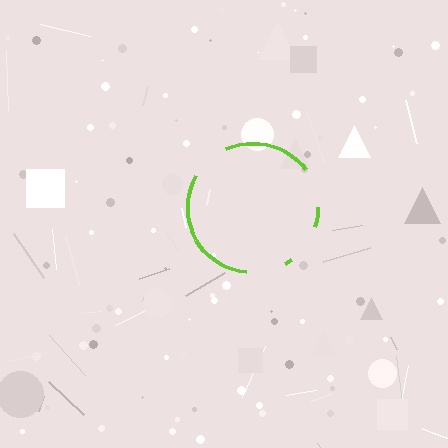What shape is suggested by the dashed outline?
The dashed outline suggests a circle.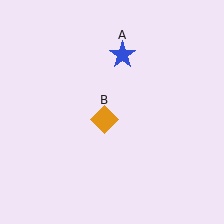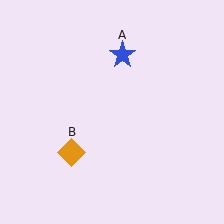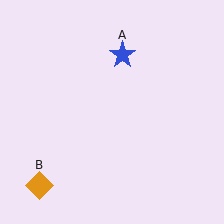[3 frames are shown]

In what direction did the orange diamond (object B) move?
The orange diamond (object B) moved down and to the left.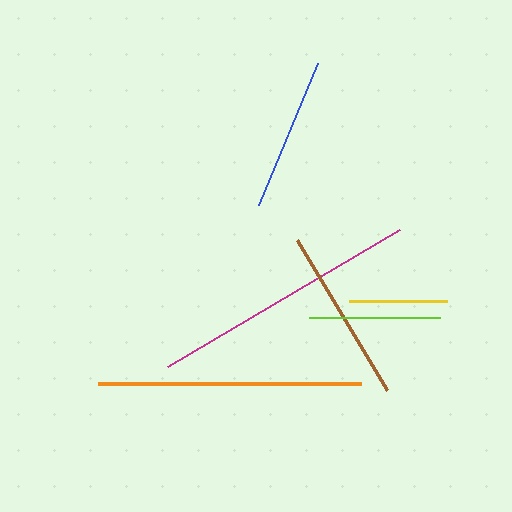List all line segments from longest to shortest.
From longest to shortest: magenta, orange, brown, blue, lime, yellow.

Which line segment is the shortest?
The yellow line is the shortest at approximately 98 pixels.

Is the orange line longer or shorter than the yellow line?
The orange line is longer than the yellow line.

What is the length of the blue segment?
The blue segment is approximately 154 pixels long.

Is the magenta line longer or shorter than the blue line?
The magenta line is longer than the blue line.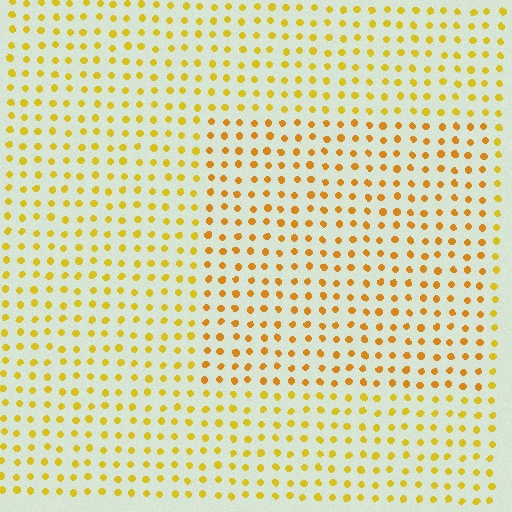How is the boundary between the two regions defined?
The boundary is defined purely by a slight shift in hue (about 18 degrees). Spacing, size, and orientation are identical on both sides.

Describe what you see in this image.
The image is filled with small yellow elements in a uniform arrangement. A rectangle-shaped region is visible where the elements are tinted to a slightly different hue, forming a subtle color boundary.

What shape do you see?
I see a rectangle.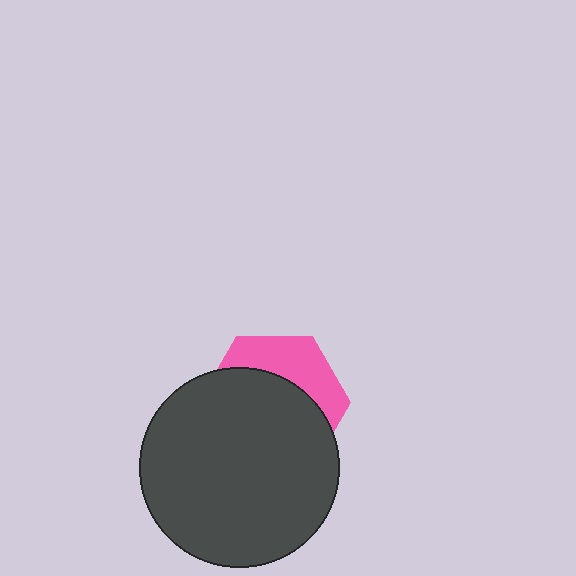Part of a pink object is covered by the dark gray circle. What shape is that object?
It is a hexagon.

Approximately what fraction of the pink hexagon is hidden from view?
Roughly 66% of the pink hexagon is hidden behind the dark gray circle.